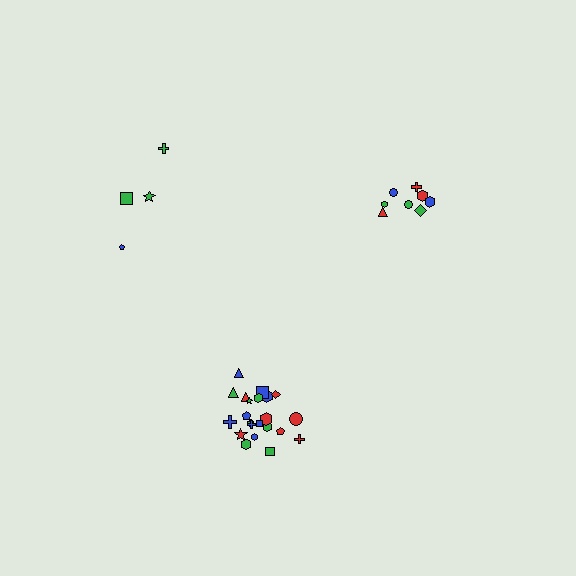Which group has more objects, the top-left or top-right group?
The top-right group.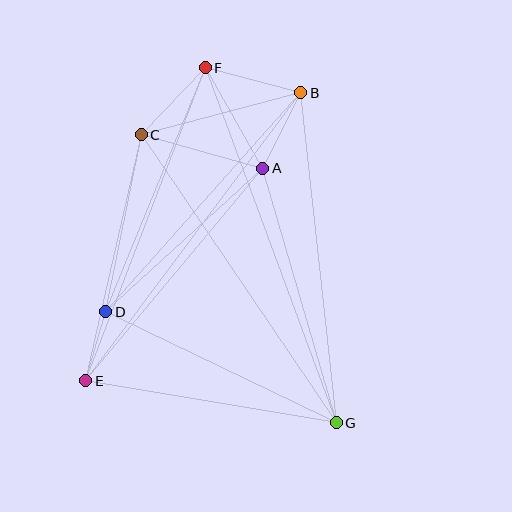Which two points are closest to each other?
Points D and E are closest to each other.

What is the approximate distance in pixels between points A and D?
The distance between A and D is approximately 213 pixels.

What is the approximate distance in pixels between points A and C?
The distance between A and C is approximately 126 pixels.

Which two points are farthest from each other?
Points F and G are farthest from each other.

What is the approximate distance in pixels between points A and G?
The distance between A and G is approximately 265 pixels.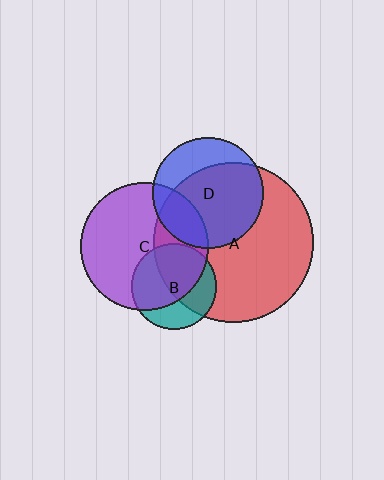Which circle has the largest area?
Circle A (red).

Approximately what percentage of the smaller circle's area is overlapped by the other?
Approximately 70%.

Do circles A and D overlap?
Yes.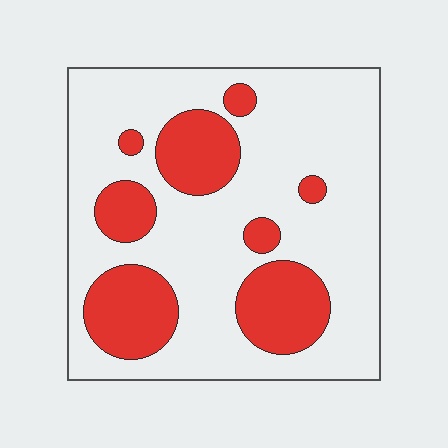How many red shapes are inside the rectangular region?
8.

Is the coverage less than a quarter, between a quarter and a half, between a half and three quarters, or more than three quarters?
Between a quarter and a half.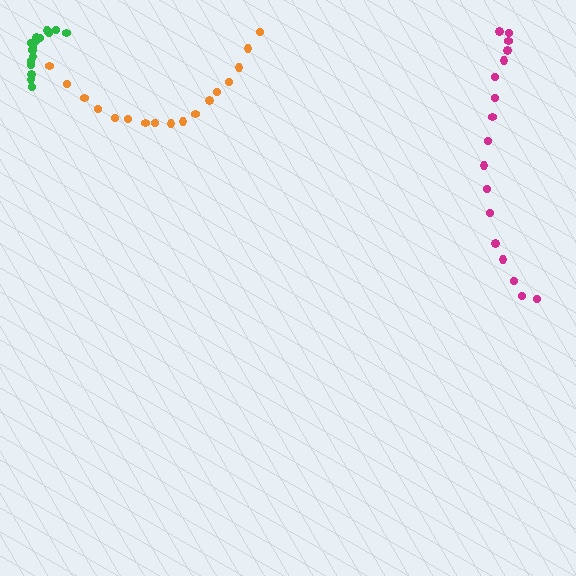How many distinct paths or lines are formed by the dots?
There are 3 distinct paths.